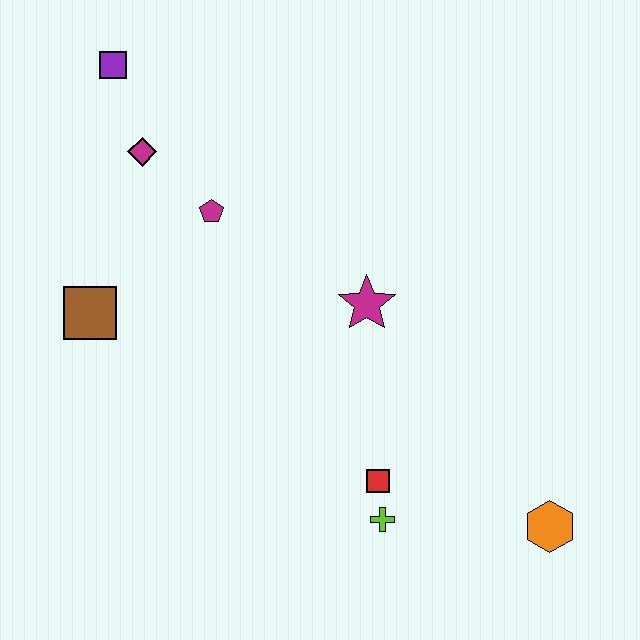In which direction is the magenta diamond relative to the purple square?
The magenta diamond is below the purple square.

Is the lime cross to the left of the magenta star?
No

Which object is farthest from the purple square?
The orange hexagon is farthest from the purple square.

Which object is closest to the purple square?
The magenta diamond is closest to the purple square.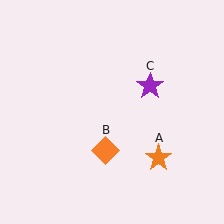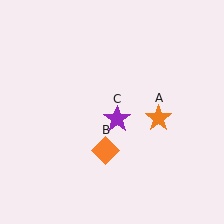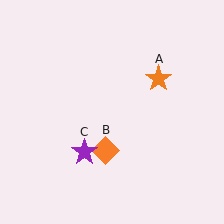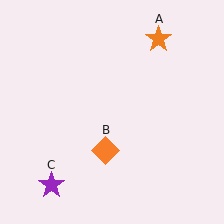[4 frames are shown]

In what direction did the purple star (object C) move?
The purple star (object C) moved down and to the left.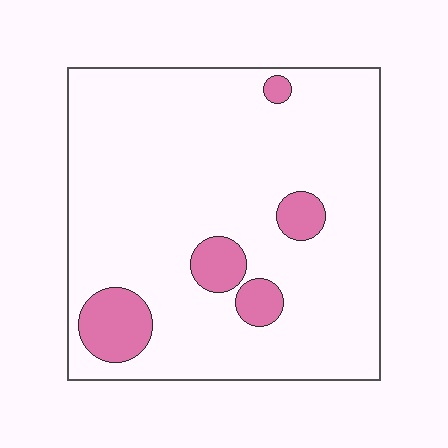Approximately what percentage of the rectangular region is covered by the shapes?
Approximately 10%.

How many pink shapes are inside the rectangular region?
5.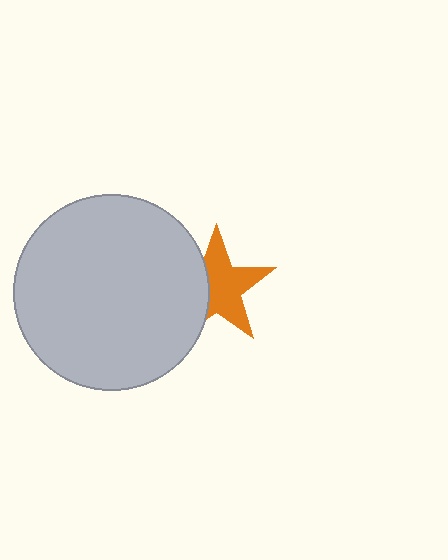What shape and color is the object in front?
The object in front is a light gray circle.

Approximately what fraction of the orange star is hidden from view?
Roughly 36% of the orange star is hidden behind the light gray circle.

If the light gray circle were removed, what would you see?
You would see the complete orange star.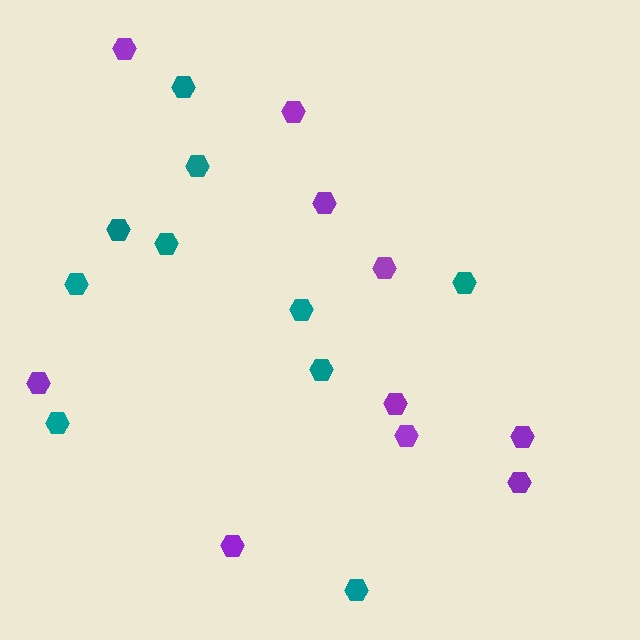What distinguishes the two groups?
There are 2 groups: one group of teal hexagons (10) and one group of purple hexagons (10).